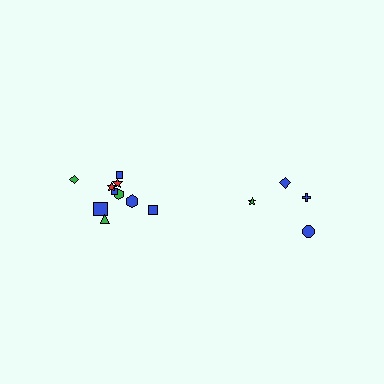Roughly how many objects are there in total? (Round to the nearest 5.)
Roughly 15 objects in total.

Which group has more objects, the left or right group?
The left group.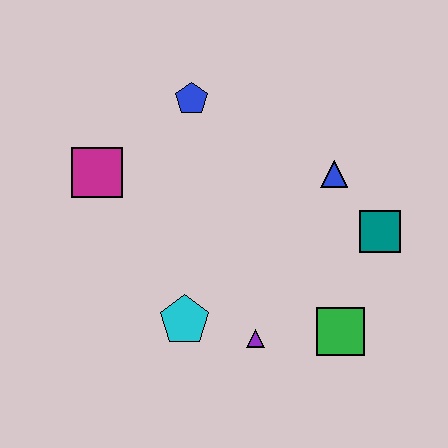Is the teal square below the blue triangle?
Yes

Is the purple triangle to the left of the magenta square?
No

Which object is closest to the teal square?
The blue triangle is closest to the teal square.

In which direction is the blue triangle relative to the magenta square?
The blue triangle is to the right of the magenta square.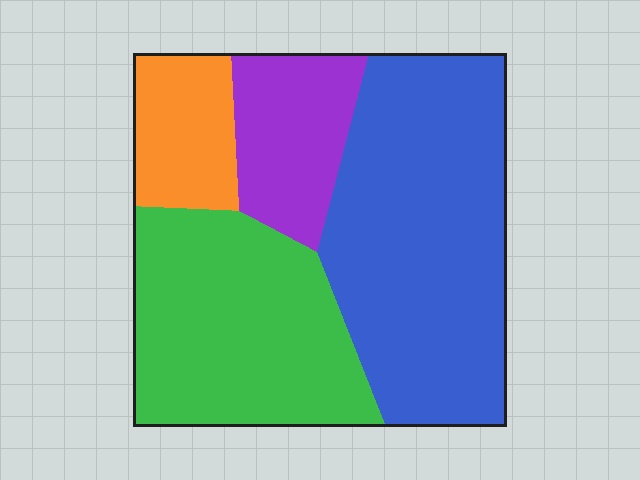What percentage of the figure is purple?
Purple covers 14% of the figure.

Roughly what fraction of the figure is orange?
Orange takes up about one eighth (1/8) of the figure.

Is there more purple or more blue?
Blue.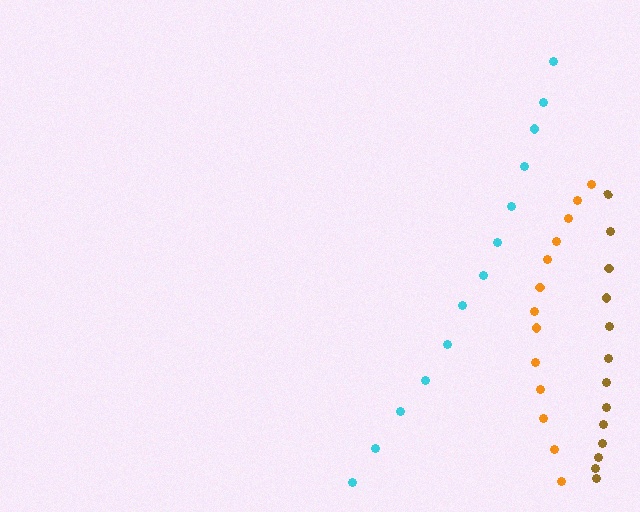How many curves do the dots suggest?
There are 3 distinct paths.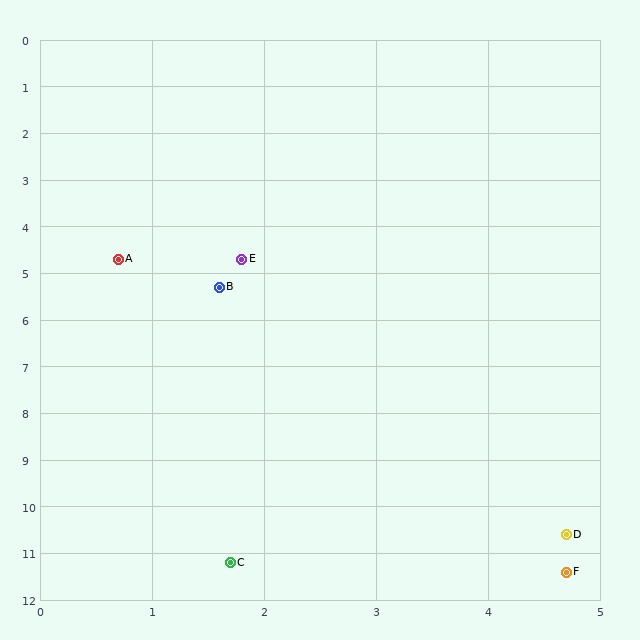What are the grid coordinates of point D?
Point D is at approximately (4.7, 10.6).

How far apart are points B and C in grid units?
Points B and C are about 5.9 grid units apart.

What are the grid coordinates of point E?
Point E is at approximately (1.8, 4.7).